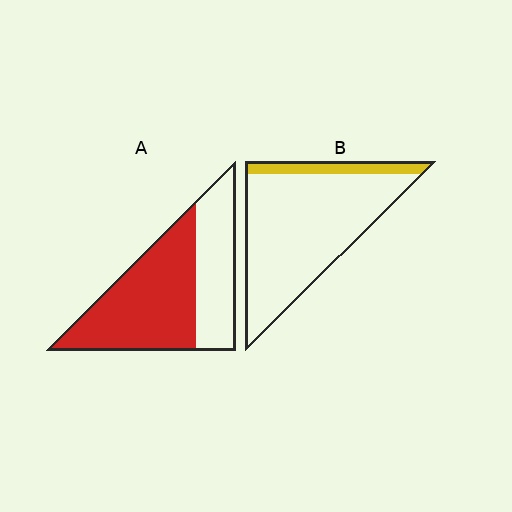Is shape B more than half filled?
No.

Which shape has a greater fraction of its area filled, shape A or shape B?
Shape A.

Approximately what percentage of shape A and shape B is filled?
A is approximately 60% and B is approximately 15%.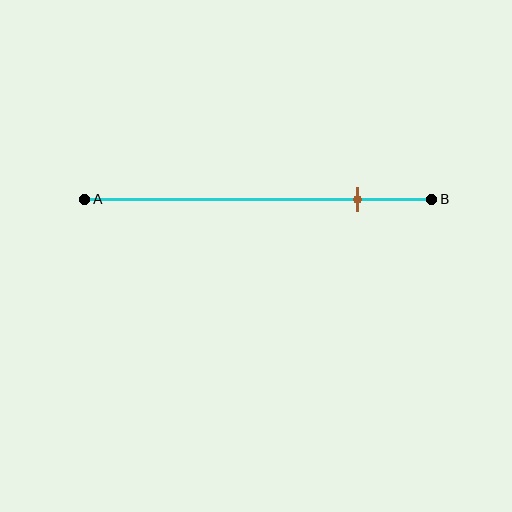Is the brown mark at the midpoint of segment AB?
No, the mark is at about 80% from A, not at the 50% midpoint.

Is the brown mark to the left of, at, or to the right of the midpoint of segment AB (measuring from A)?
The brown mark is to the right of the midpoint of segment AB.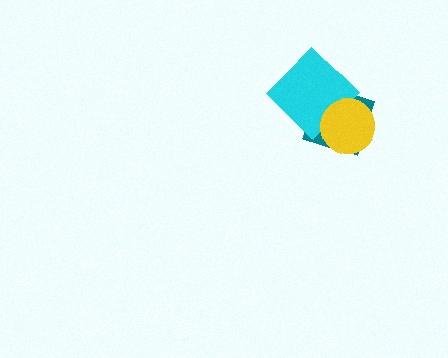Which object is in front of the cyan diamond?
The yellow circle is in front of the cyan diamond.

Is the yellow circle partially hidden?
No, no other shape covers it.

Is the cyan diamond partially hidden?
Yes, it is partially covered by another shape.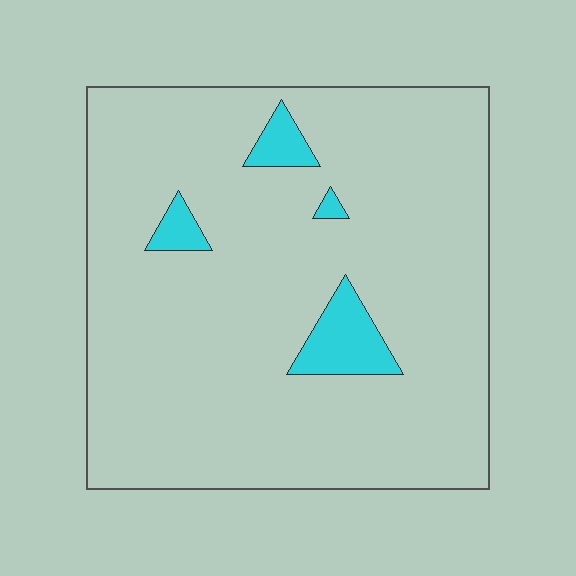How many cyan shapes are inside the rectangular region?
4.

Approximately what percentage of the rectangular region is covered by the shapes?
Approximately 5%.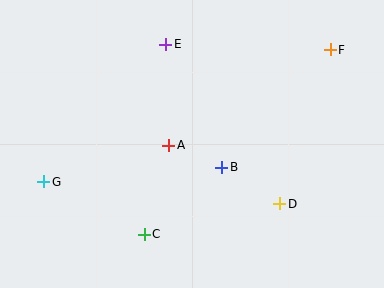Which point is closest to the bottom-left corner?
Point G is closest to the bottom-left corner.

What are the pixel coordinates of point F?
Point F is at (330, 50).